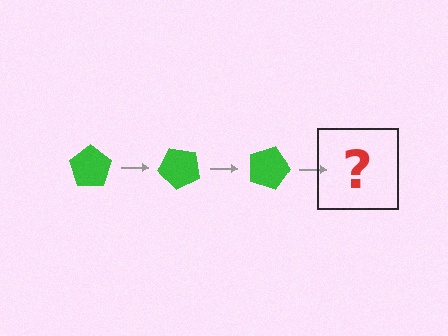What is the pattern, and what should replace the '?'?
The pattern is that the pentagon rotates 45 degrees each step. The '?' should be a green pentagon rotated 135 degrees.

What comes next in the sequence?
The next element should be a green pentagon rotated 135 degrees.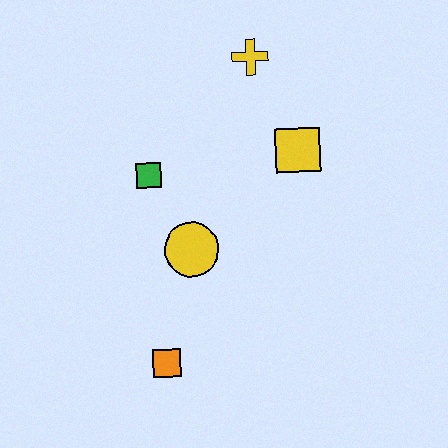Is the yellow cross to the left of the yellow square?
Yes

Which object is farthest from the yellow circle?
The yellow cross is farthest from the yellow circle.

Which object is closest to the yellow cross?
The yellow square is closest to the yellow cross.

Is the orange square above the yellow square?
No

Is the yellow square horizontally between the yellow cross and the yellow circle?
No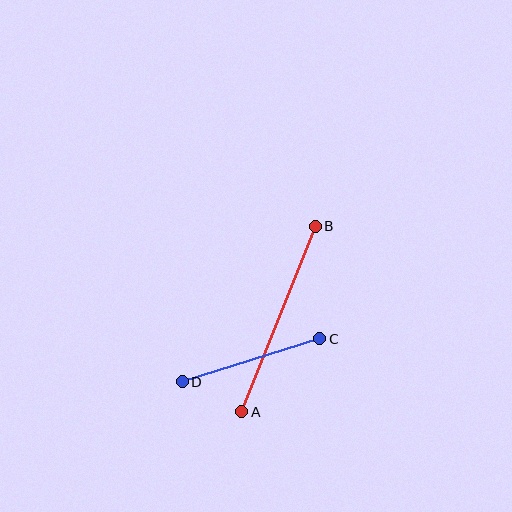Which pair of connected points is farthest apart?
Points A and B are farthest apart.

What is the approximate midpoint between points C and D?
The midpoint is at approximately (251, 360) pixels.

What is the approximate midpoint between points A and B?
The midpoint is at approximately (279, 319) pixels.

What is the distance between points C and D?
The distance is approximately 144 pixels.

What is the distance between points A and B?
The distance is approximately 200 pixels.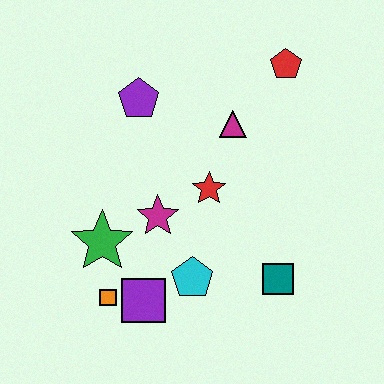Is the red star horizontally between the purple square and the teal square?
Yes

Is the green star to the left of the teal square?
Yes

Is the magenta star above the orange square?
Yes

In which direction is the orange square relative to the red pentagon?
The orange square is below the red pentagon.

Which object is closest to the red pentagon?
The magenta triangle is closest to the red pentagon.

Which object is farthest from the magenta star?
The red pentagon is farthest from the magenta star.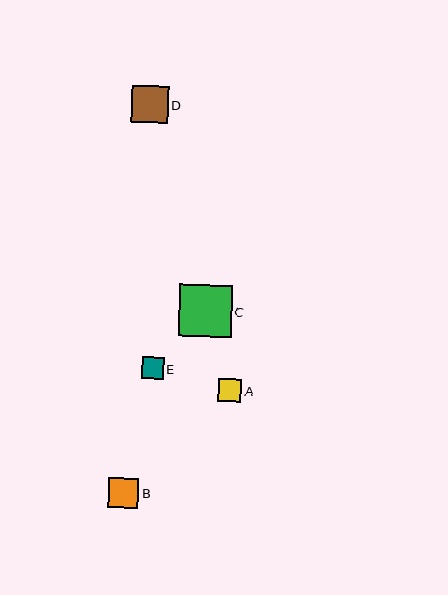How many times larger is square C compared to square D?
Square C is approximately 1.4 times the size of square D.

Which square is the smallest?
Square E is the smallest with a size of approximately 22 pixels.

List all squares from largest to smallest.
From largest to smallest: C, D, B, A, E.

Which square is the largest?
Square C is the largest with a size of approximately 53 pixels.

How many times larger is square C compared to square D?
Square C is approximately 1.4 times the size of square D.